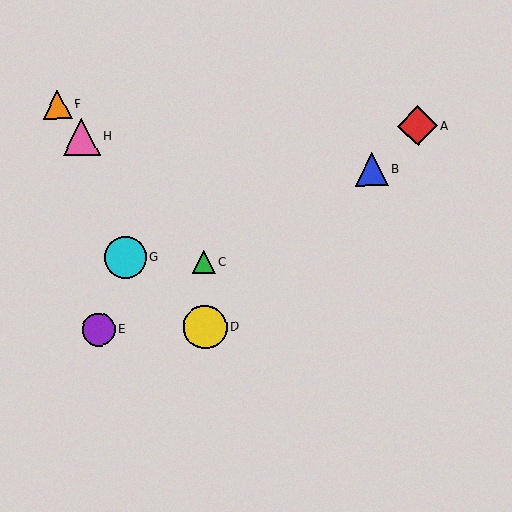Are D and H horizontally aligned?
No, D is at y≈327 and H is at y≈137.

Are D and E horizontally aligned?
Yes, both are at y≈327.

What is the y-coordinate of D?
Object D is at y≈327.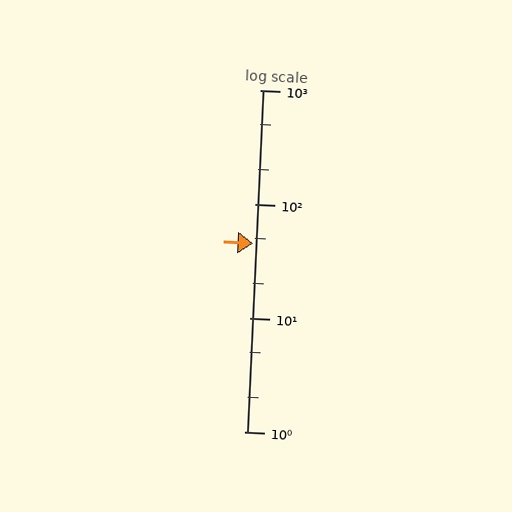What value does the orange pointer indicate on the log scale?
The pointer indicates approximately 45.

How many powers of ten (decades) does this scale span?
The scale spans 3 decades, from 1 to 1000.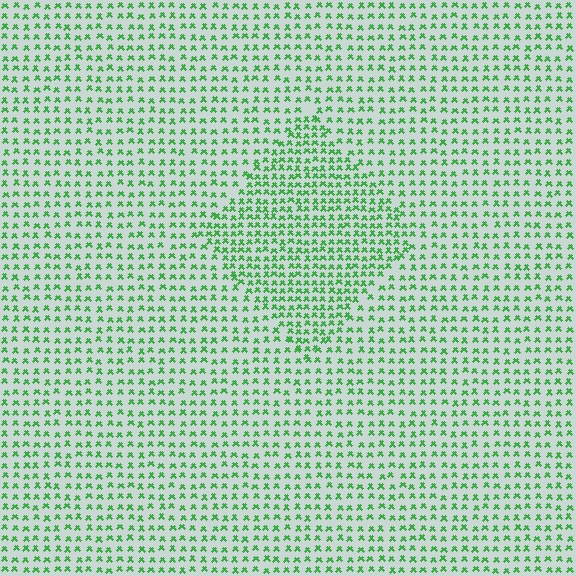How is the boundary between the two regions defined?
The boundary is defined by a change in element density (approximately 1.6x ratio). All elements are the same color, size, and shape.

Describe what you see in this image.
The image contains small green elements arranged at two different densities. A diamond-shaped region is visible where the elements are more densely packed than the surrounding area.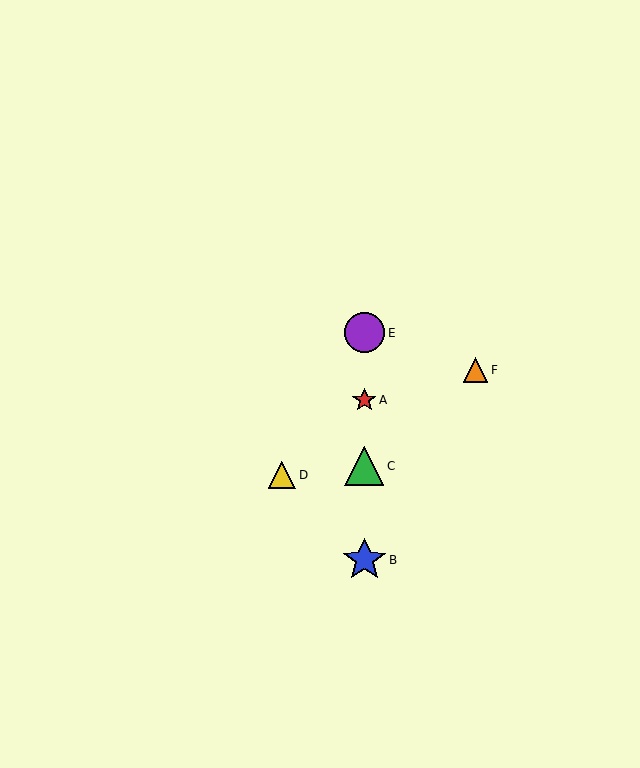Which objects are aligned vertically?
Objects A, B, C, E are aligned vertically.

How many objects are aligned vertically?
4 objects (A, B, C, E) are aligned vertically.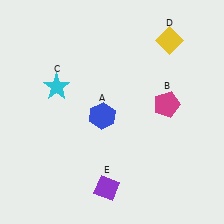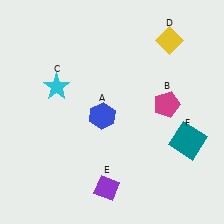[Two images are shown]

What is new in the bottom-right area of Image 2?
A teal square (F) was added in the bottom-right area of Image 2.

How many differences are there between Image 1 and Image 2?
There is 1 difference between the two images.